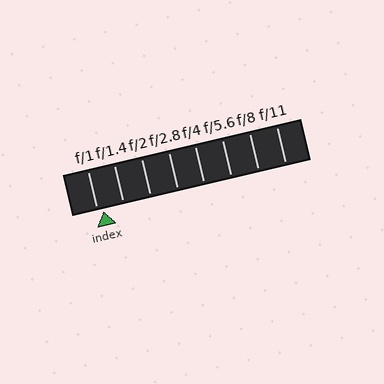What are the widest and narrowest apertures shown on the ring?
The widest aperture shown is f/1 and the narrowest is f/11.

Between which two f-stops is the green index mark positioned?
The index mark is between f/1 and f/1.4.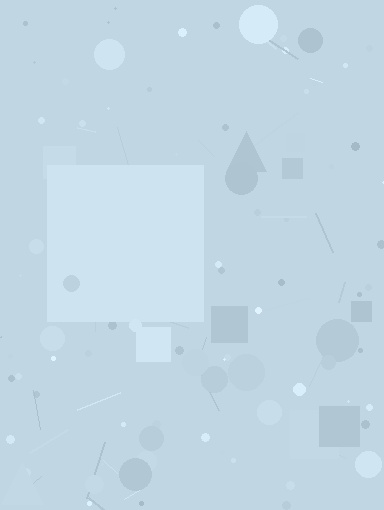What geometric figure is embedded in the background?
A square is embedded in the background.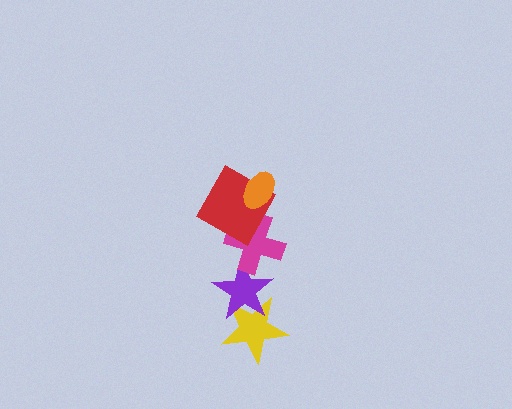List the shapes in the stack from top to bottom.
From top to bottom: the orange ellipse, the red square, the magenta cross, the purple star, the yellow star.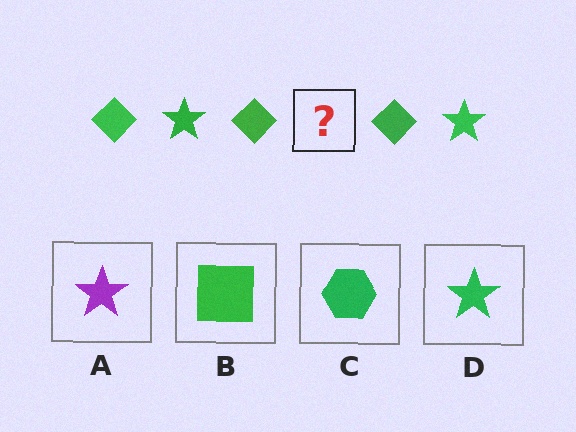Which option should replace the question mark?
Option D.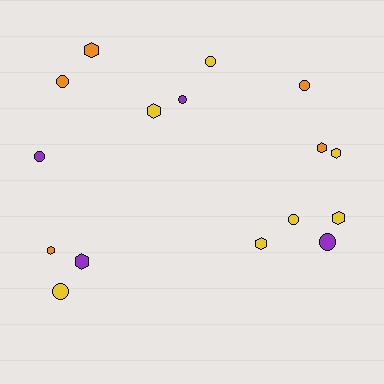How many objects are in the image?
There are 16 objects.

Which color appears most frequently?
Yellow, with 7 objects.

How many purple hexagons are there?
There is 1 purple hexagon.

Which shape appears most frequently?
Hexagon, with 8 objects.